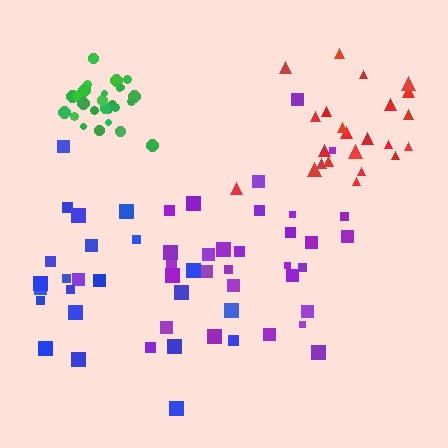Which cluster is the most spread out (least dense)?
Blue.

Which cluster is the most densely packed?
Green.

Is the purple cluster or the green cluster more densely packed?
Green.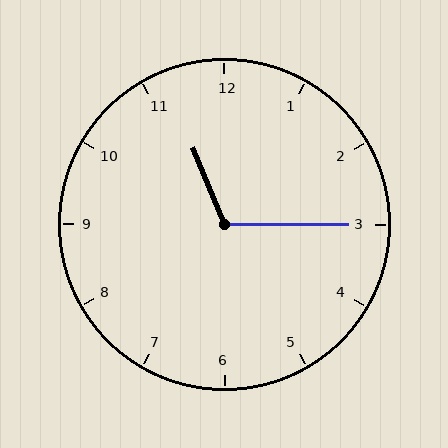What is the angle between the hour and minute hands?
Approximately 112 degrees.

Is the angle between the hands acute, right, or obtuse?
It is obtuse.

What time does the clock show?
11:15.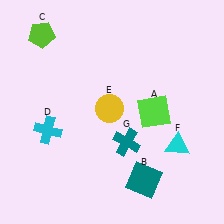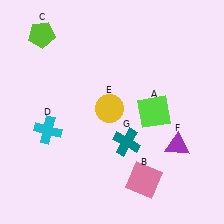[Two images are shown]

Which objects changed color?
B changed from teal to pink. F changed from cyan to purple.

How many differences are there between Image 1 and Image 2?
There are 2 differences between the two images.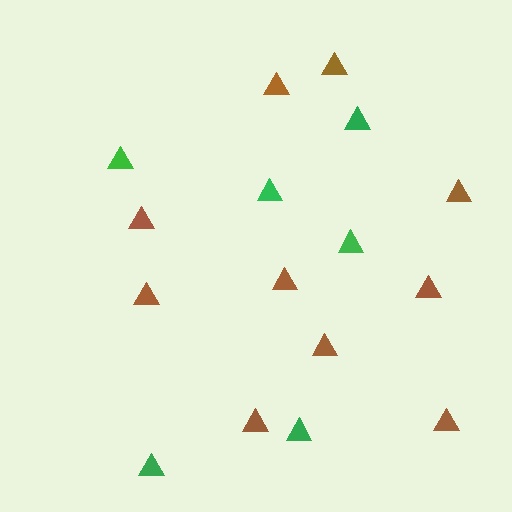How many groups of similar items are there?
There are 2 groups: one group of green triangles (6) and one group of brown triangles (10).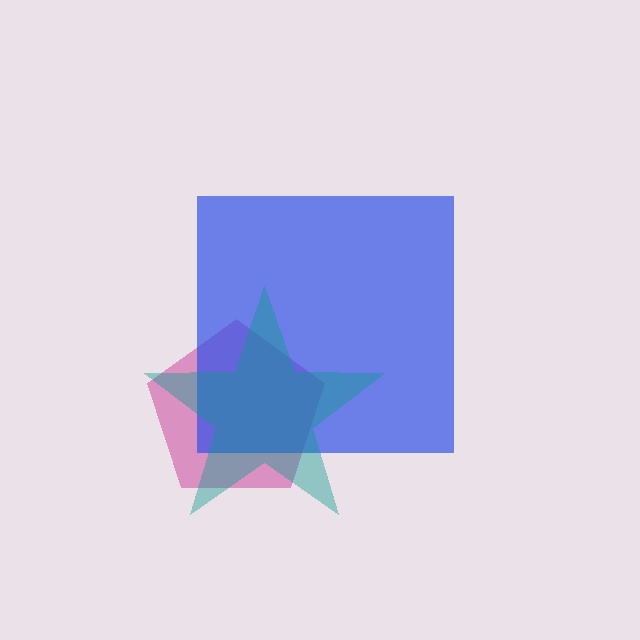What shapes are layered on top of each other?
The layered shapes are: a magenta pentagon, a blue square, a teal star.